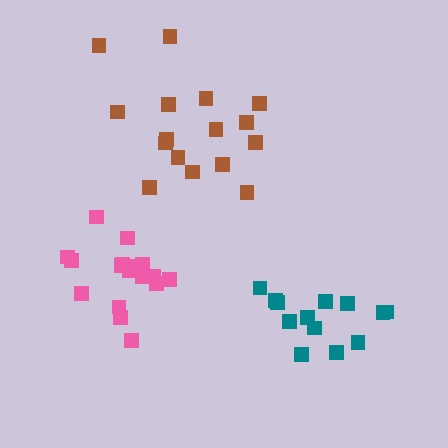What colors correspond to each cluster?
The clusters are colored: teal, pink, brown.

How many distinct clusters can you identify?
There are 3 distinct clusters.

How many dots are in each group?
Group 1: 13 dots, Group 2: 17 dots, Group 3: 16 dots (46 total).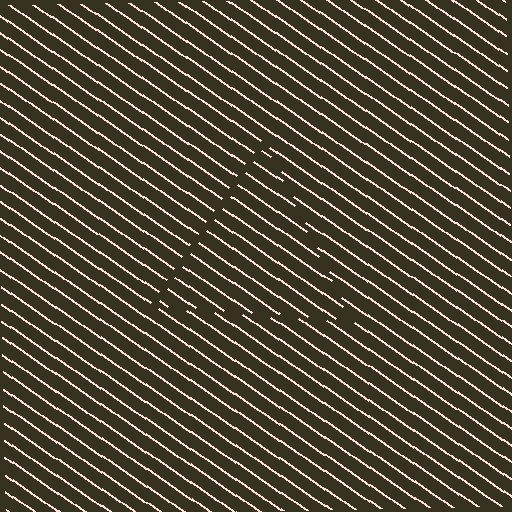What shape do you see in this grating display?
An illusory triangle. The interior of the shape contains the same grating, shifted by half a period — the contour is defined by the phase discontinuity where line-ends from the inner and outer gratings abut.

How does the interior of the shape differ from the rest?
The interior of the shape contains the same grating, shifted by half a period — the contour is defined by the phase discontinuity where line-ends from the inner and outer gratings abut.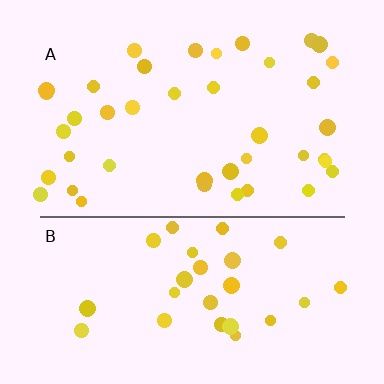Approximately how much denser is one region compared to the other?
Approximately 1.4× — region A over region B.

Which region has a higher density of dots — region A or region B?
A (the top).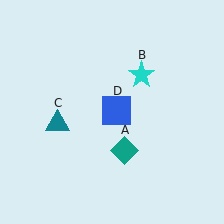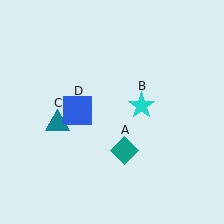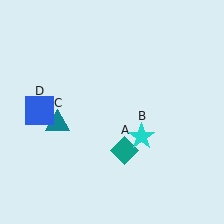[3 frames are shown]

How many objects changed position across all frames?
2 objects changed position: cyan star (object B), blue square (object D).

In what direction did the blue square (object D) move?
The blue square (object D) moved left.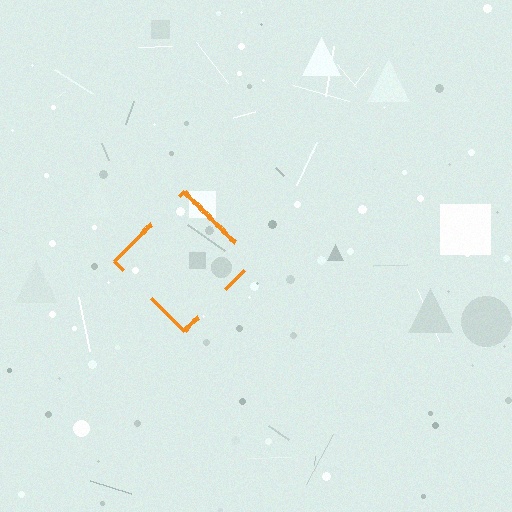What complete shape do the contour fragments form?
The contour fragments form a diamond.